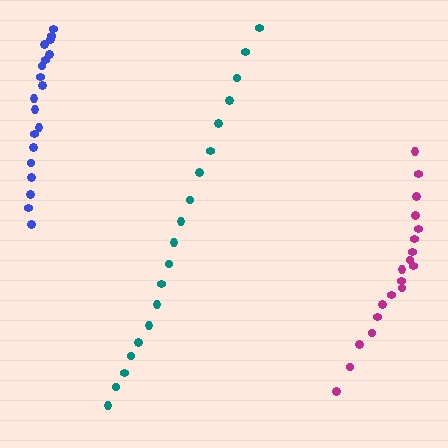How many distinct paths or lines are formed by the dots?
There are 3 distinct paths.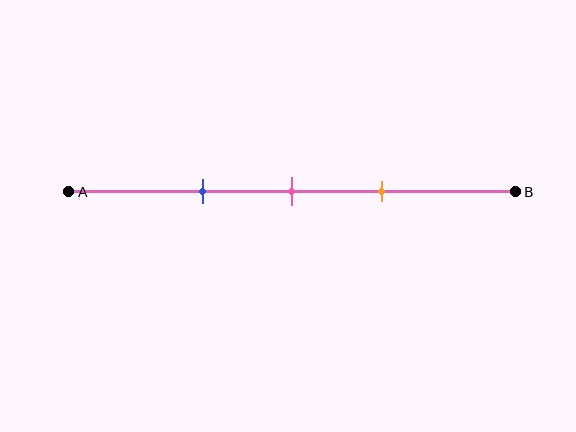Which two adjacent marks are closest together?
The pink and orange marks are the closest adjacent pair.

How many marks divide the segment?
There are 3 marks dividing the segment.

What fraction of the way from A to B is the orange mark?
The orange mark is approximately 70% (0.7) of the way from A to B.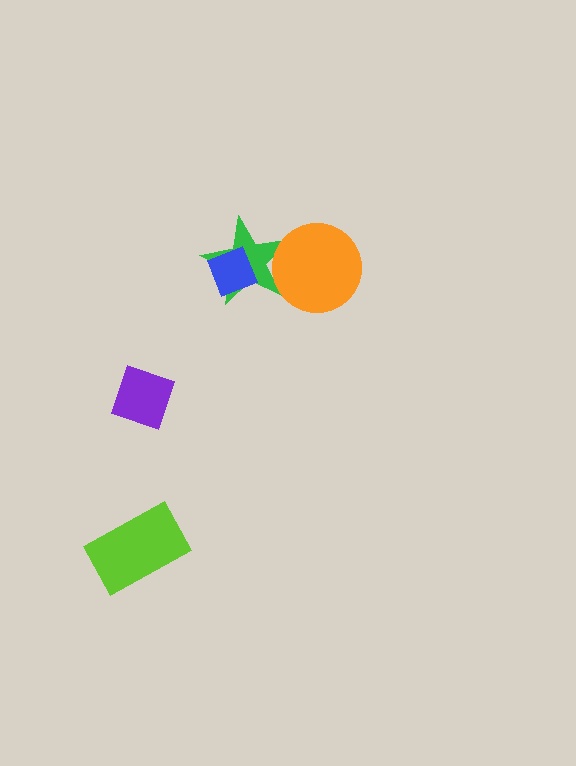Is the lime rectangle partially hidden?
No, no other shape covers it.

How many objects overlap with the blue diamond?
1 object overlaps with the blue diamond.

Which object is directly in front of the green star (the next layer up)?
The blue diamond is directly in front of the green star.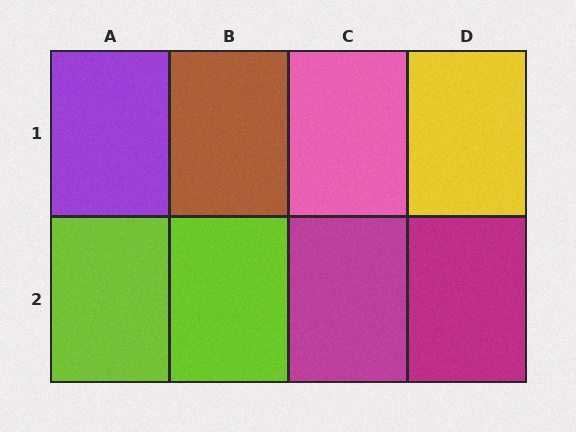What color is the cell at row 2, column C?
Magenta.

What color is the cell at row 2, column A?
Lime.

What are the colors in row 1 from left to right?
Purple, brown, pink, yellow.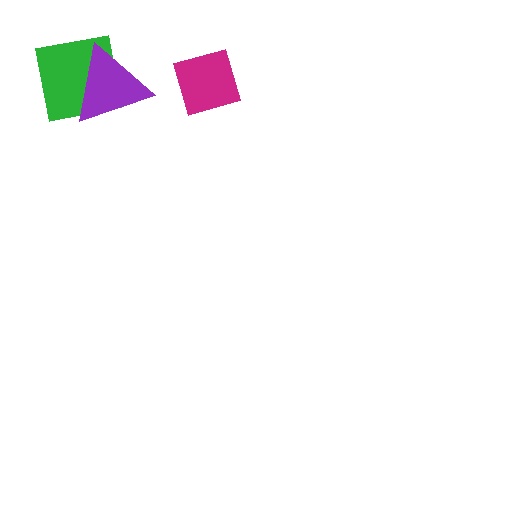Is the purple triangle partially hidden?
No, no other shape covers it.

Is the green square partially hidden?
Yes, it is partially covered by another shape.